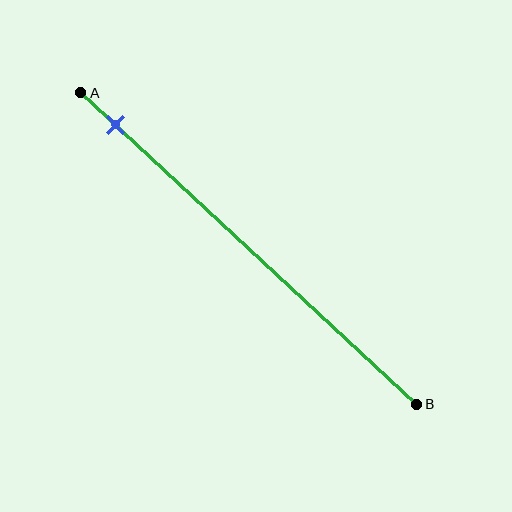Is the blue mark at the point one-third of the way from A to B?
No, the mark is at about 10% from A, not at the 33% one-third point.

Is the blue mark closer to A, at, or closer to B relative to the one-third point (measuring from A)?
The blue mark is closer to point A than the one-third point of segment AB.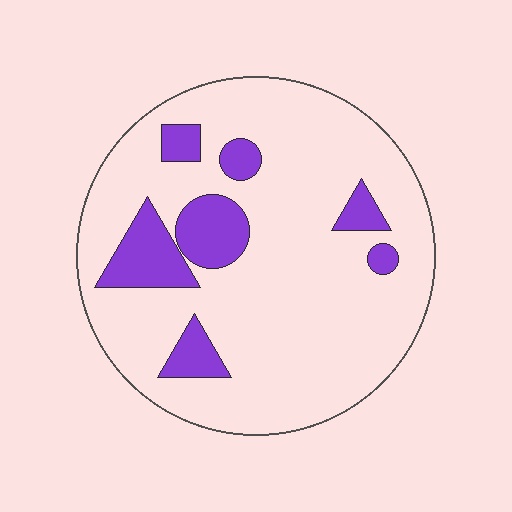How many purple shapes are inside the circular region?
7.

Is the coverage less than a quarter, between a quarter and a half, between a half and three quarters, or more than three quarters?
Less than a quarter.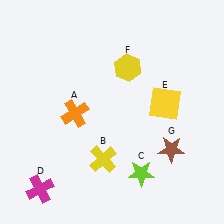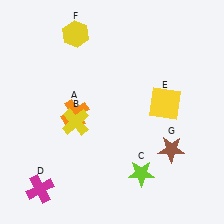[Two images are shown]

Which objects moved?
The objects that moved are: the yellow cross (B), the yellow hexagon (F).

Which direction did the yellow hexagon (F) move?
The yellow hexagon (F) moved left.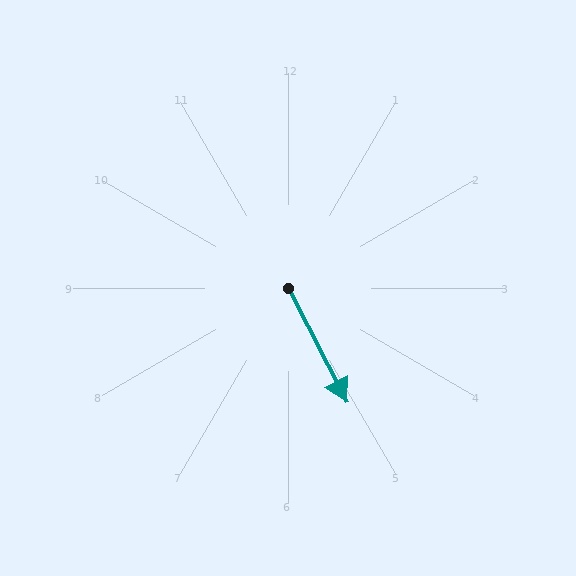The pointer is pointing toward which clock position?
Roughly 5 o'clock.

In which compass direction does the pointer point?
Southeast.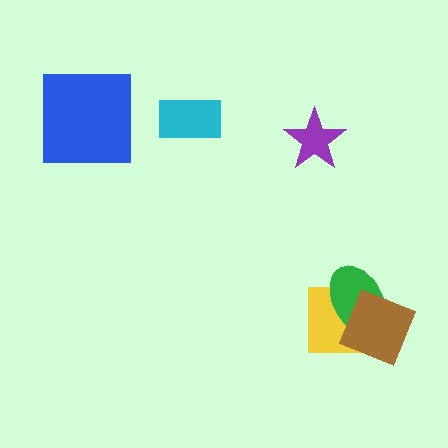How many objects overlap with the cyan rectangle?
0 objects overlap with the cyan rectangle.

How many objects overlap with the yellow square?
2 objects overlap with the yellow square.